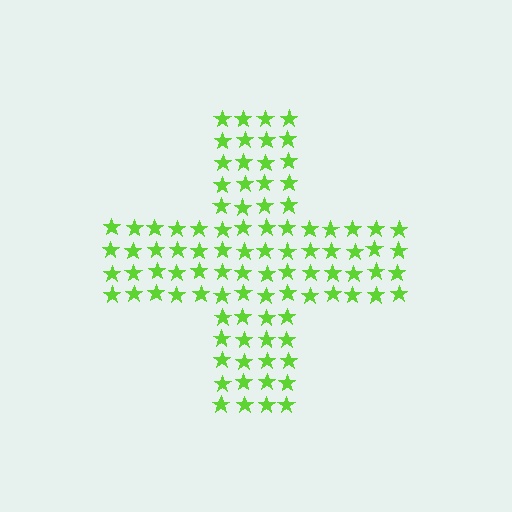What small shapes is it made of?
It is made of small stars.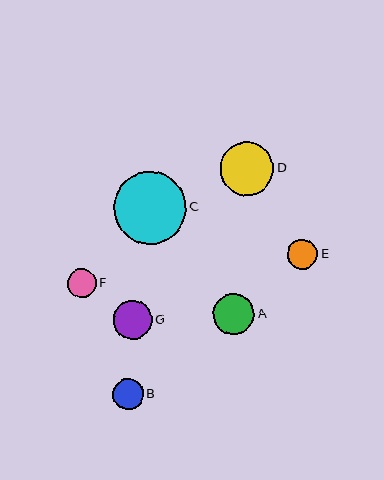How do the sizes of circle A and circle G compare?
Circle A and circle G are approximately the same size.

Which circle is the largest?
Circle C is the largest with a size of approximately 72 pixels.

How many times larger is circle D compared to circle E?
Circle D is approximately 1.8 times the size of circle E.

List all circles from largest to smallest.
From largest to smallest: C, D, A, G, B, E, F.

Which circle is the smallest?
Circle F is the smallest with a size of approximately 29 pixels.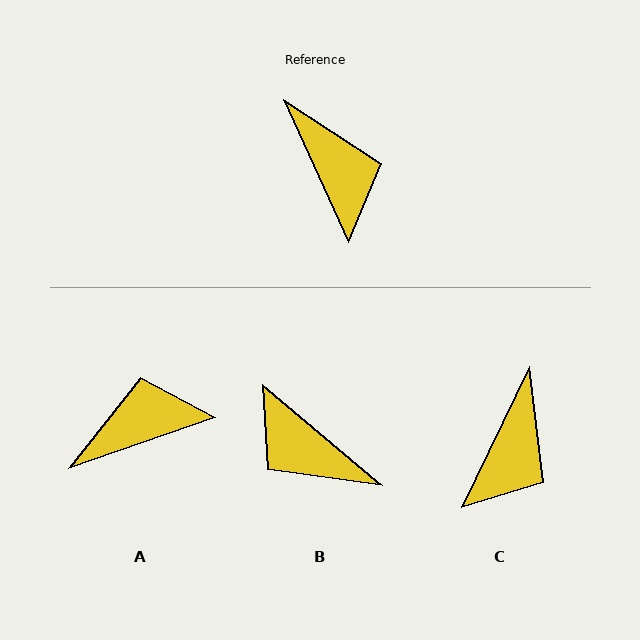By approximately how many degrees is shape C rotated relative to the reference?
Approximately 50 degrees clockwise.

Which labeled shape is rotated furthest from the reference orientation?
B, about 154 degrees away.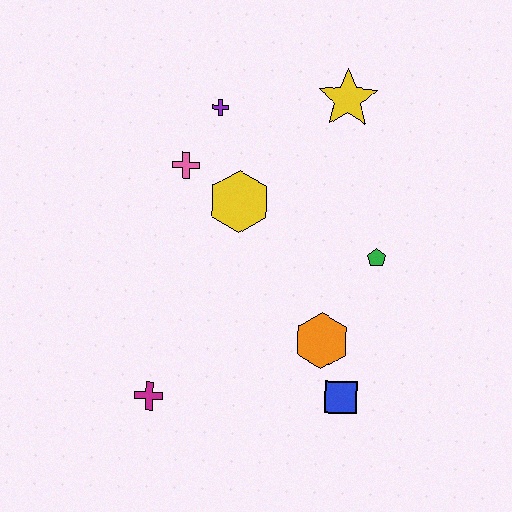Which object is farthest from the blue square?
The purple cross is farthest from the blue square.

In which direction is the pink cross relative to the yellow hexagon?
The pink cross is to the left of the yellow hexagon.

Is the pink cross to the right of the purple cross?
No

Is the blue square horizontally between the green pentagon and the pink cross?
Yes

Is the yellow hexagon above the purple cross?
No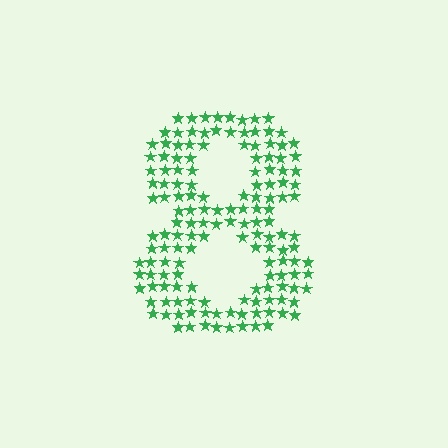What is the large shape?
The large shape is the digit 8.